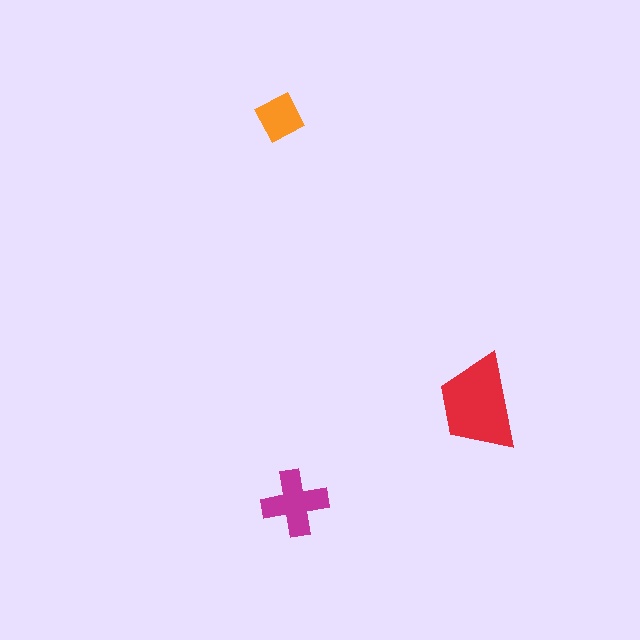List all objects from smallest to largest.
The orange diamond, the magenta cross, the red trapezoid.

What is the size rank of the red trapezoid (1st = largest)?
1st.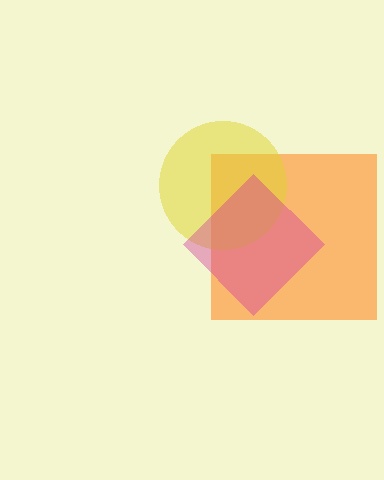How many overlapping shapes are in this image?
There are 3 overlapping shapes in the image.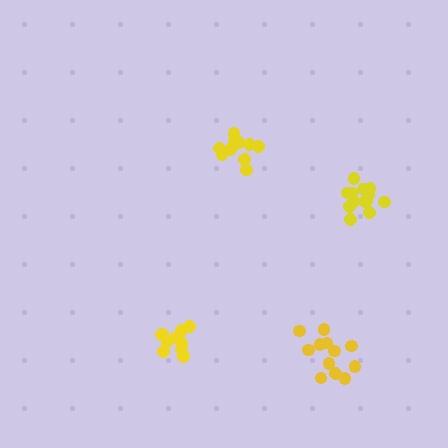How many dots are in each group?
Group 1: 12 dots, Group 2: 14 dots, Group 3: 10 dots, Group 4: 10 dots (46 total).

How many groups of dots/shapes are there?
There are 4 groups.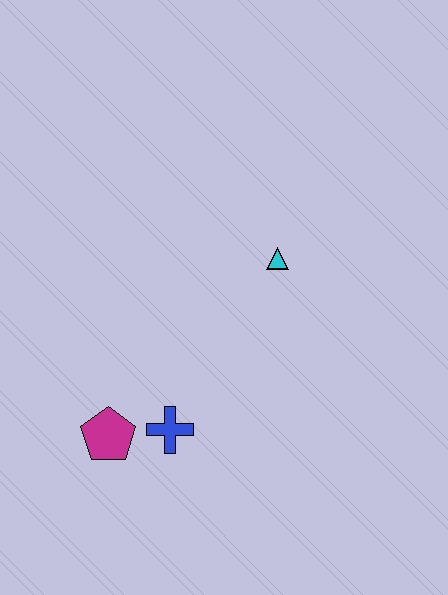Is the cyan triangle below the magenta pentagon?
No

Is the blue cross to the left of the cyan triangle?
Yes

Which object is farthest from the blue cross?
The cyan triangle is farthest from the blue cross.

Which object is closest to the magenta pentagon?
The blue cross is closest to the magenta pentagon.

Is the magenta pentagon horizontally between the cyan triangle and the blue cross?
No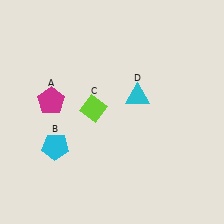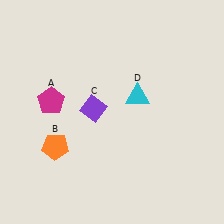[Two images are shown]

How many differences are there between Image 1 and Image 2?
There are 2 differences between the two images.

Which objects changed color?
B changed from cyan to orange. C changed from lime to purple.